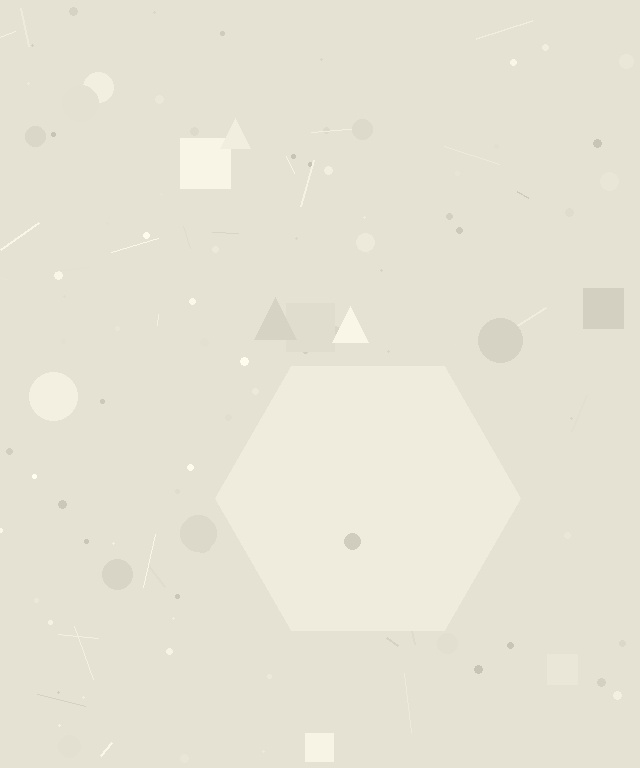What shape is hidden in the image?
A hexagon is hidden in the image.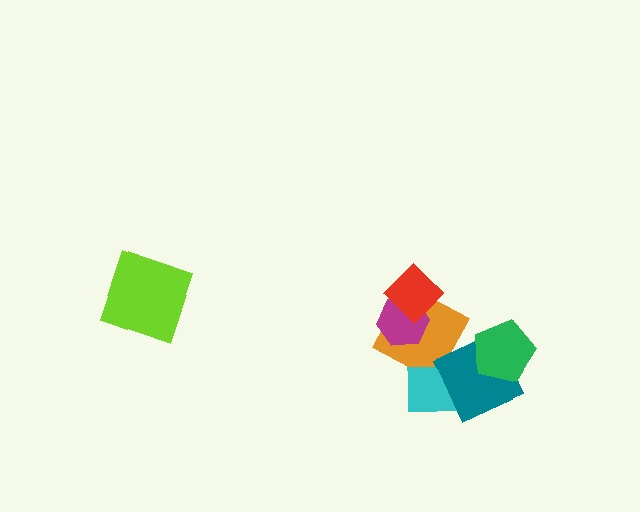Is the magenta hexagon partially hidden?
Yes, it is partially covered by another shape.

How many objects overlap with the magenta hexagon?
2 objects overlap with the magenta hexagon.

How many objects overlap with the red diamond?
2 objects overlap with the red diamond.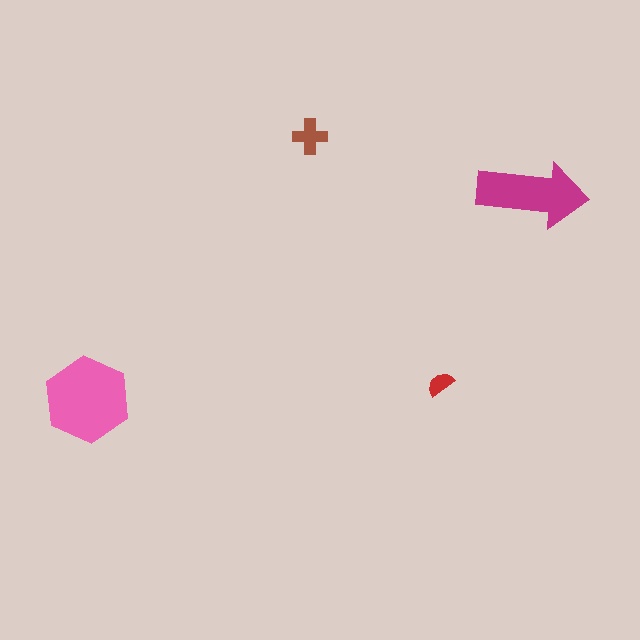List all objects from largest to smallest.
The pink hexagon, the magenta arrow, the brown cross, the red semicircle.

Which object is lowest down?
The pink hexagon is bottommost.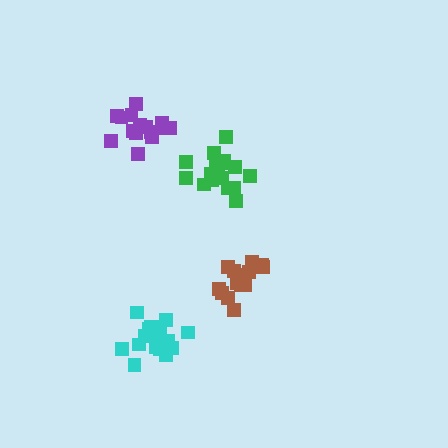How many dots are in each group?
Group 1: 15 dots, Group 2: 19 dots, Group 3: 17 dots, Group 4: 15 dots (66 total).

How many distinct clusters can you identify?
There are 4 distinct clusters.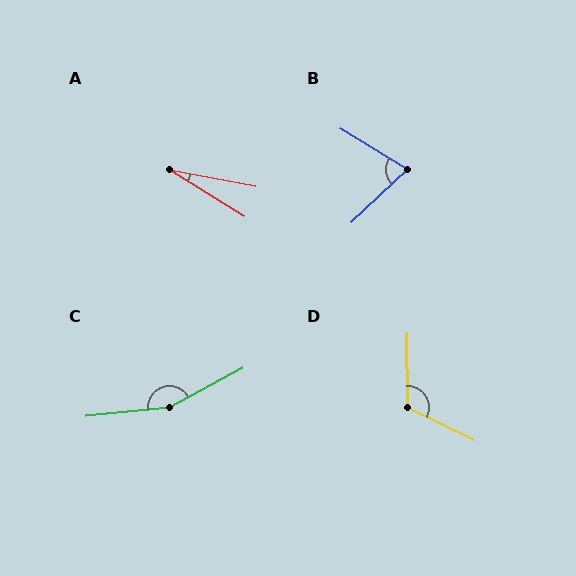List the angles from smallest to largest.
A (21°), B (75°), D (117°), C (158°).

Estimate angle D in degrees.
Approximately 117 degrees.